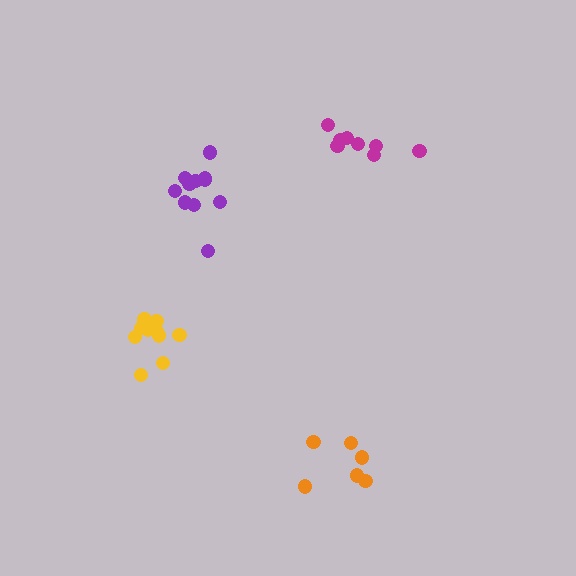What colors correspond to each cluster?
The clusters are colored: purple, yellow, orange, magenta.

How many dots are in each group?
Group 1: 11 dots, Group 2: 10 dots, Group 3: 6 dots, Group 4: 8 dots (35 total).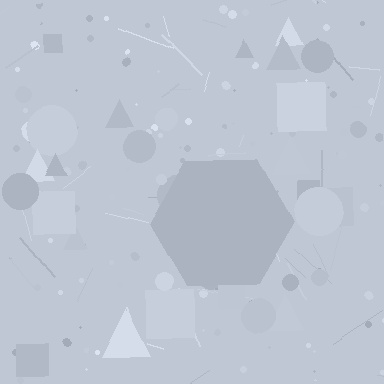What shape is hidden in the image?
A hexagon is hidden in the image.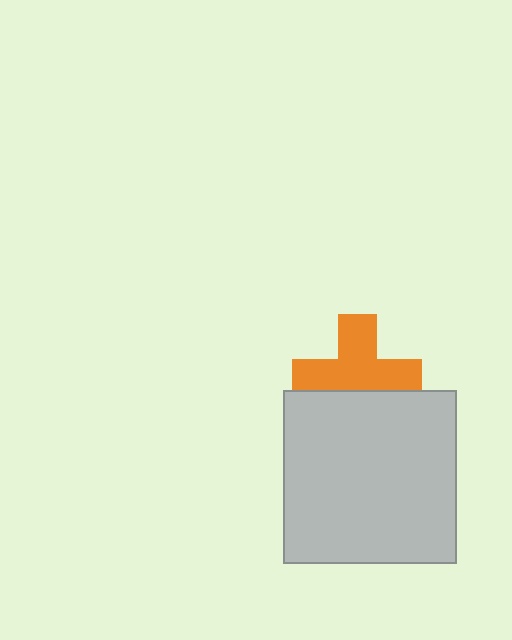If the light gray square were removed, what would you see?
You would see the complete orange cross.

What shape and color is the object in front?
The object in front is a light gray square.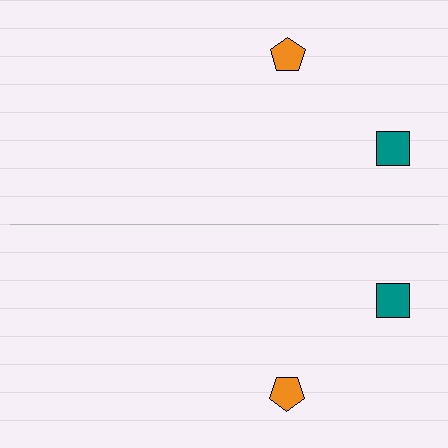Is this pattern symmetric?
Yes, this pattern has bilateral (reflection) symmetry.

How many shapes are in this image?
There are 4 shapes in this image.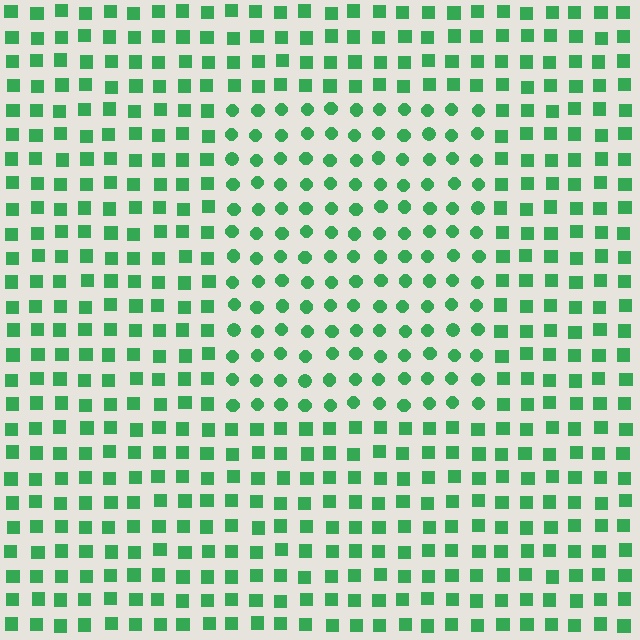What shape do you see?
I see a rectangle.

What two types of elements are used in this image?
The image uses circles inside the rectangle region and squares outside it.